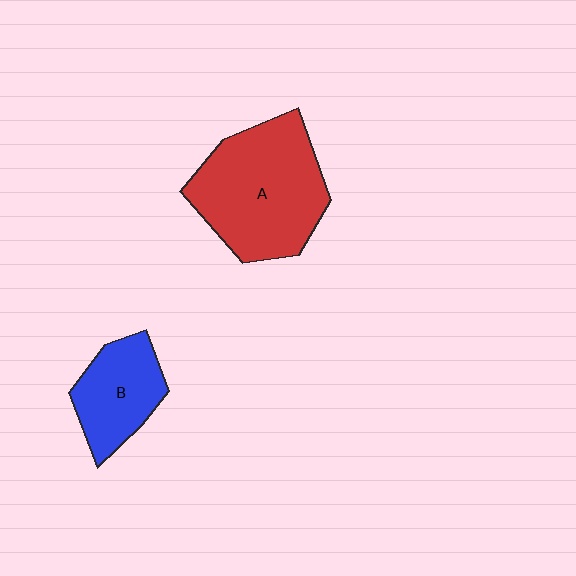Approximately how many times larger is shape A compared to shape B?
Approximately 1.9 times.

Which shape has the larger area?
Shape A (red).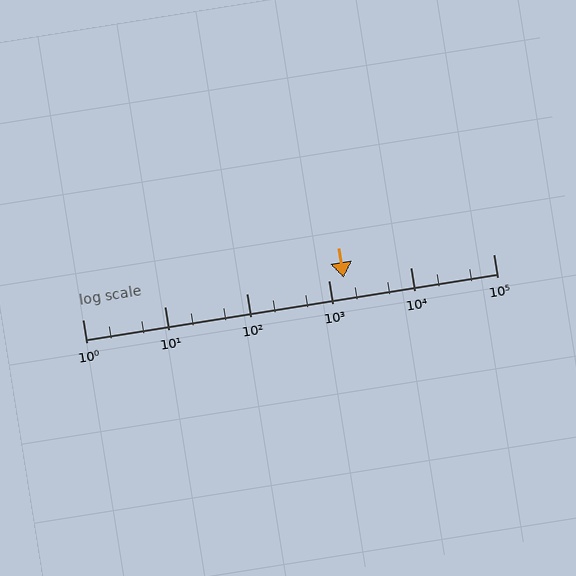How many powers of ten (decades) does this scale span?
The scale spans 5 decades, from 1 to 100000.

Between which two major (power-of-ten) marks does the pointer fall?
The pointer is between 1000 and 10000.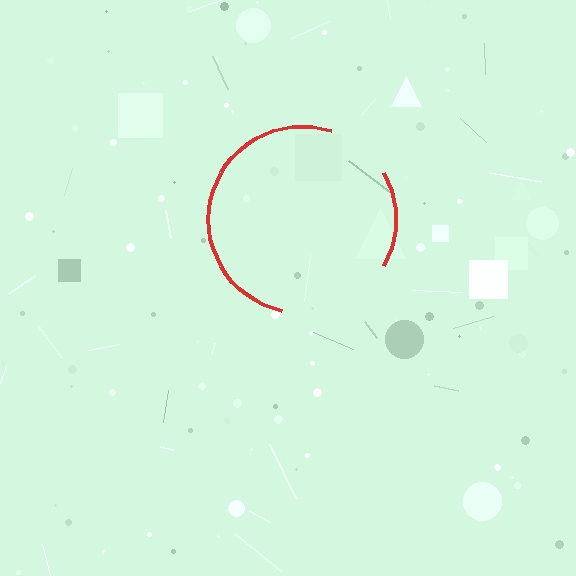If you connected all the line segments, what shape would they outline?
They would outline a circle.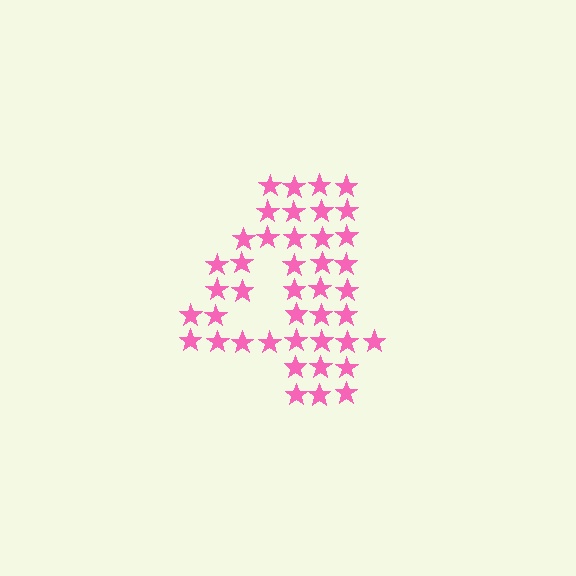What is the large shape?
The large shape is the digit 4.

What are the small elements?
The small elements are stars.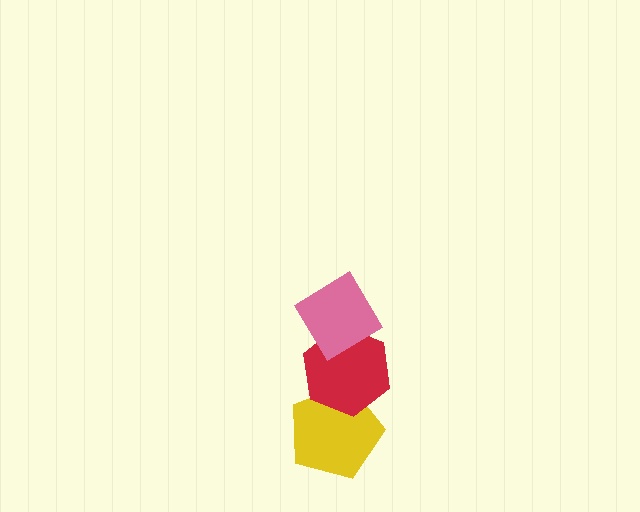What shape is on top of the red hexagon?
The pink diamond is on top of the red hexagon.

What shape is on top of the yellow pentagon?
The red hexagon is on top of the yellow pentagon.